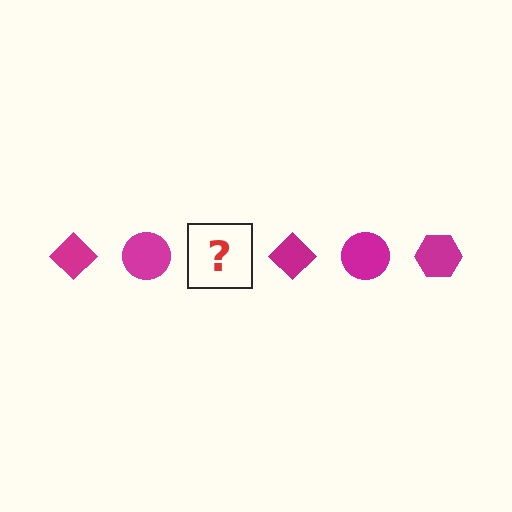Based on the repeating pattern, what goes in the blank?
The blank should be a magenta hexagon.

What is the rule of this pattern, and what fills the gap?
The rule is that the pattern cycles through diamond, circle, hexagon shapes in magenta. The gap should be filled with a magenta hexagon.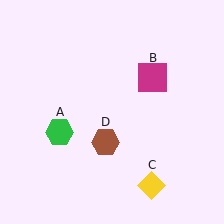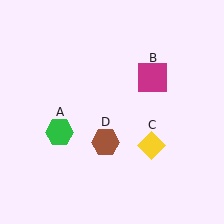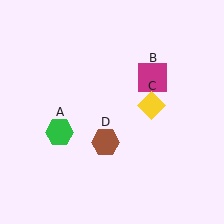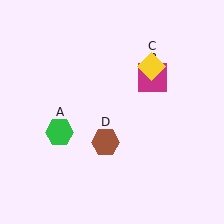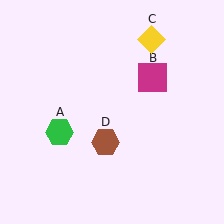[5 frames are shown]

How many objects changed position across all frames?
1 object changed position: yellow diamond (object C).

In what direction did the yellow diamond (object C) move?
The yellow diamond (object C) moved up.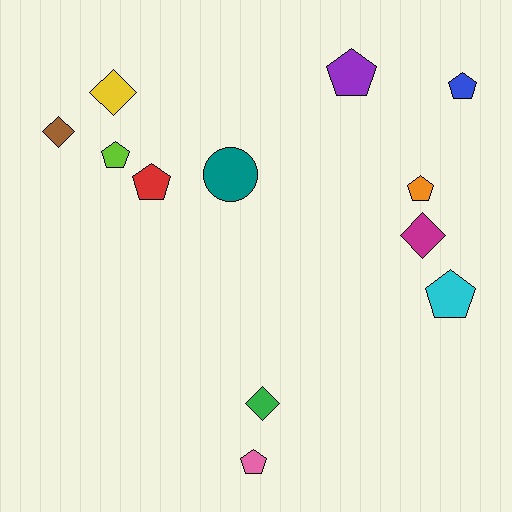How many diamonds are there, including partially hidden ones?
There are 4 diamonds.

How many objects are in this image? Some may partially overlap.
There are 12 objects.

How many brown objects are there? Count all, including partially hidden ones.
There is 1 brown object.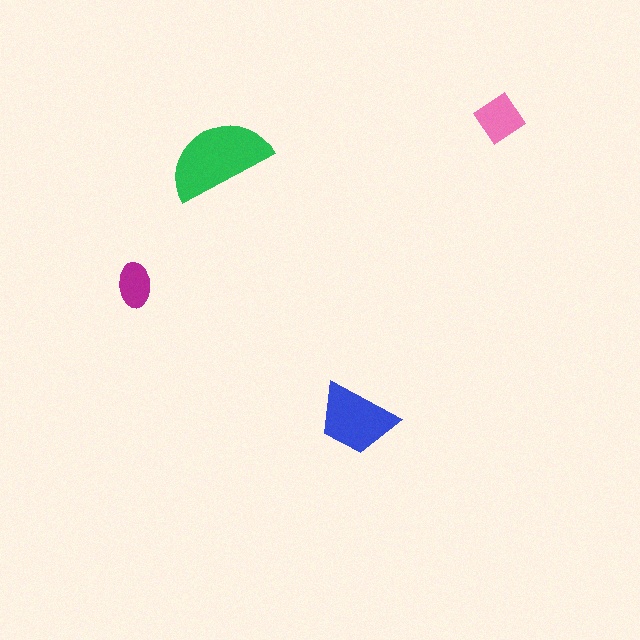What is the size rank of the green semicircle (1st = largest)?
1st.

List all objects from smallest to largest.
The magenta ellipse, the pink diamond, the blue trapezoid, the green semicircle.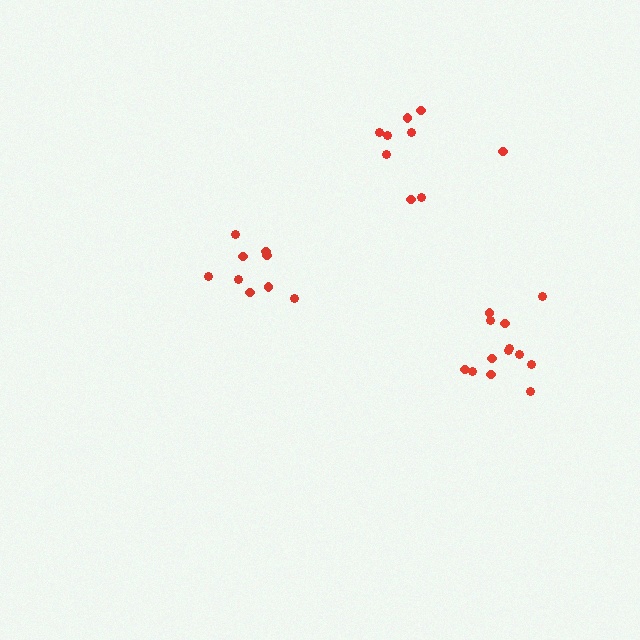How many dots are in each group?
Group 1: 13 dots, Group 2: 9 dots, Group 3: 9 dots (31 total).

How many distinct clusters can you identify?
There are 3 distinct clusters.